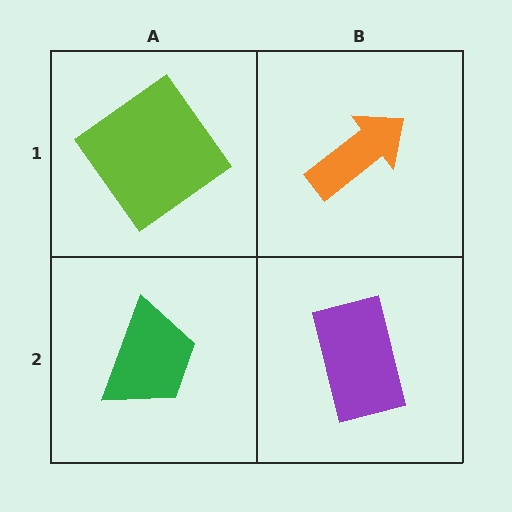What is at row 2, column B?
A purple rectangle.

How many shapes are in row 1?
2 shapes.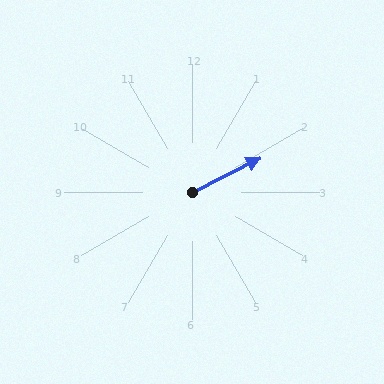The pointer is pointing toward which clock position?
Roughly 2 o'clock.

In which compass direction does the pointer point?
Northeast.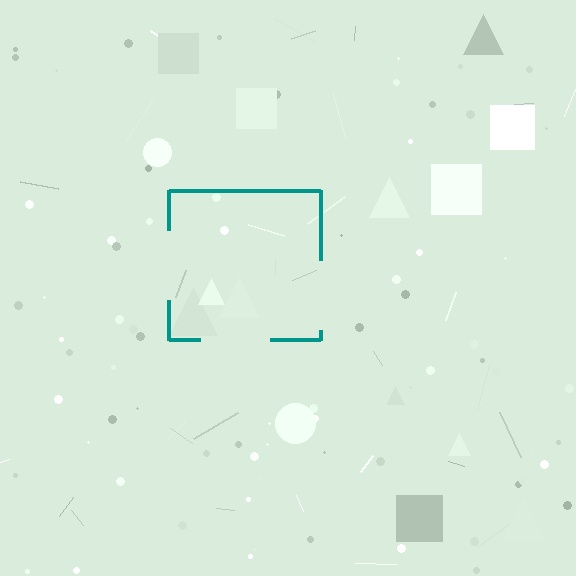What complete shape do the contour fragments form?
The contour fragments form a square.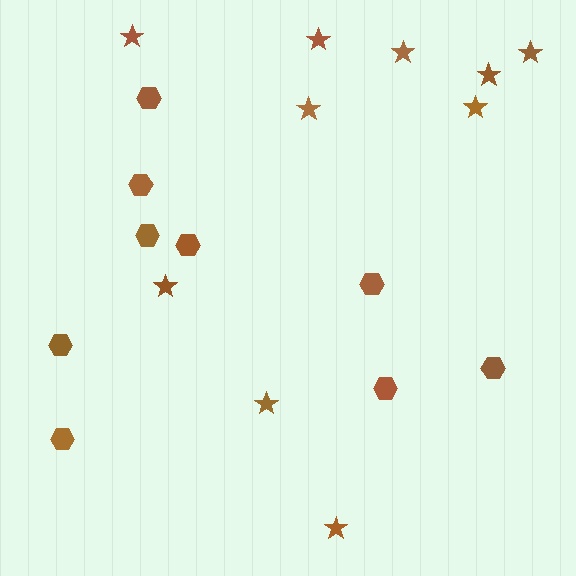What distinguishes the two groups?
There are 2 groups: one group of stars (10) and one group of hexagons (9).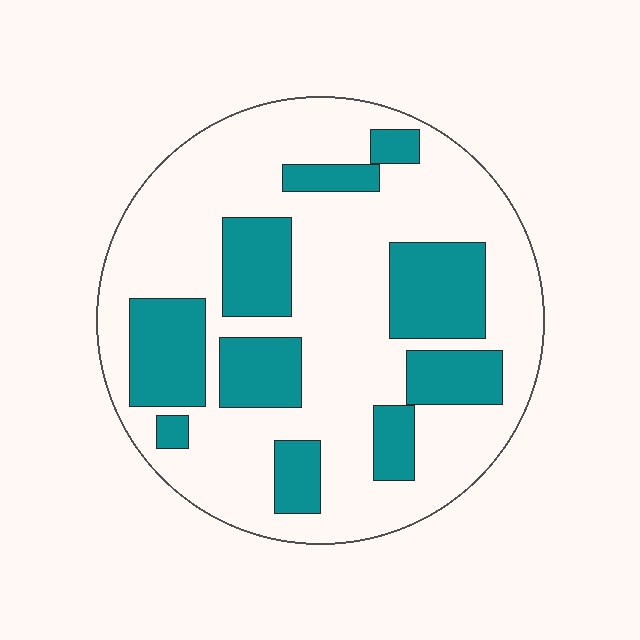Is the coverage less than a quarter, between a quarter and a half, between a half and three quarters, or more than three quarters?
Between a quarter and a half.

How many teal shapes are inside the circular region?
10.